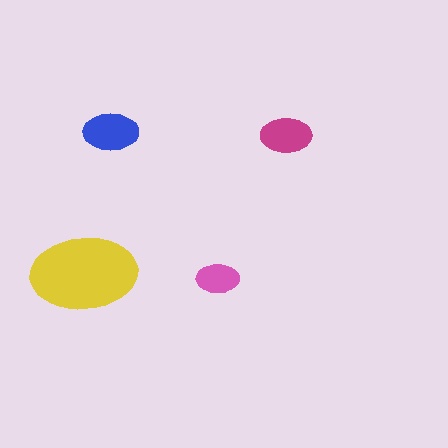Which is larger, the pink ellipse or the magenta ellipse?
The magenta one.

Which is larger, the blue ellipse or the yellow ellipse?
The yellow one.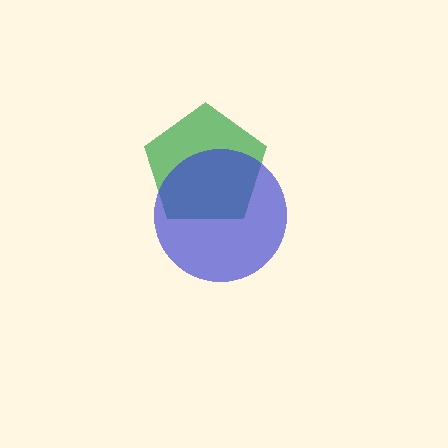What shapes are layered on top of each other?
The layered shapes are: a green pentagon, a blue circle.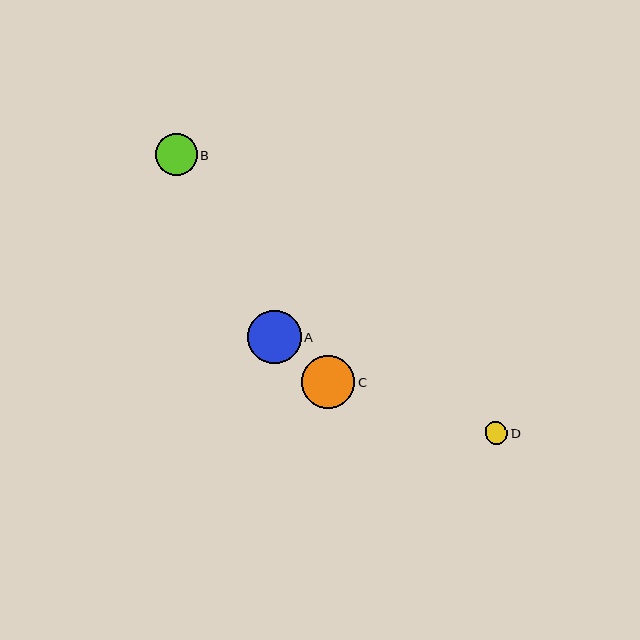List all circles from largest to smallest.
From largest to smallest: A, C, B, D.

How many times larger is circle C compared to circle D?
Circle C is approximately 2.4 times the size of circle D.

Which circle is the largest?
Circle A is the largest with a size of approximately 54 pixels.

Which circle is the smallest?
Circle D is the smallest with a size of approximately 22 pixels.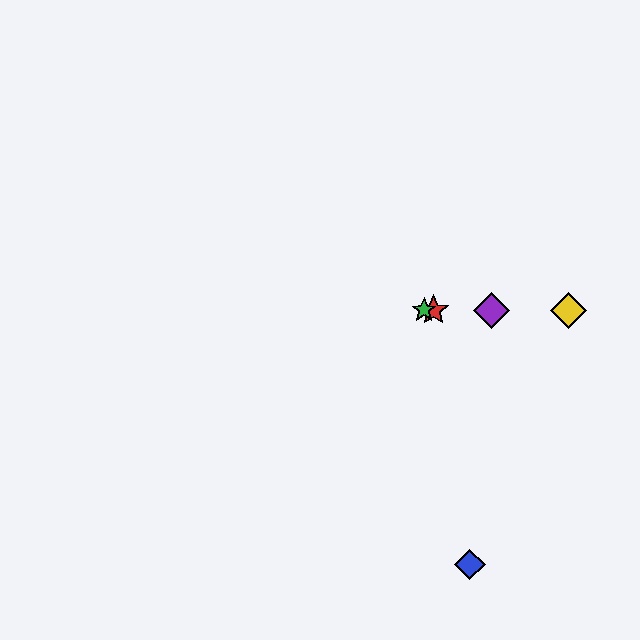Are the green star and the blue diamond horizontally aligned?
No, the green star is at y≈310 and the blue diamond is at y≈565.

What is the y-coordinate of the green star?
The green star is at y≈310.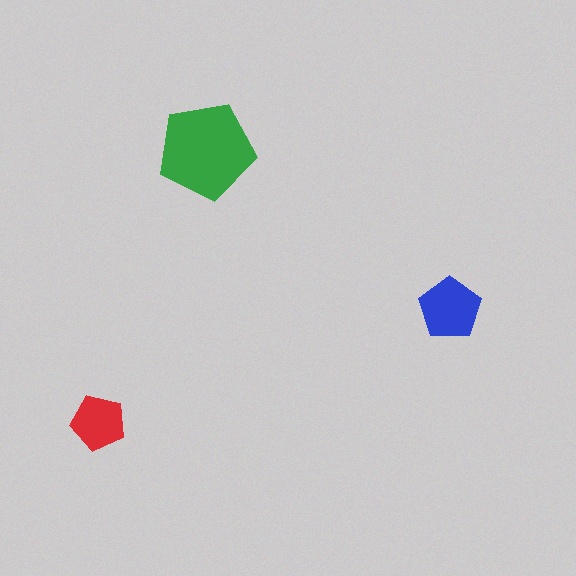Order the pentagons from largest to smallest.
the green one, the blue one, the red one.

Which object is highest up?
The green pentagon is topmost.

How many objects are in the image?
There are 3 objects in the image.